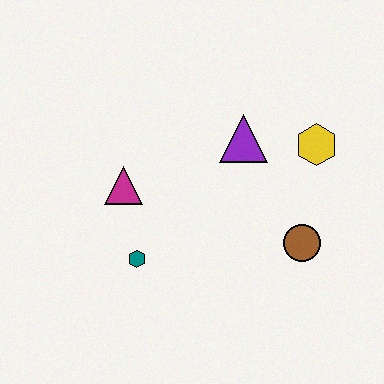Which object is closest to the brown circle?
The yellow hexagon is closest to the brown circle.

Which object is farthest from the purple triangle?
The teal hexagon is farthest from the purple triangle.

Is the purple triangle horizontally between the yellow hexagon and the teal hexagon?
Yes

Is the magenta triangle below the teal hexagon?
No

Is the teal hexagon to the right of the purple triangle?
No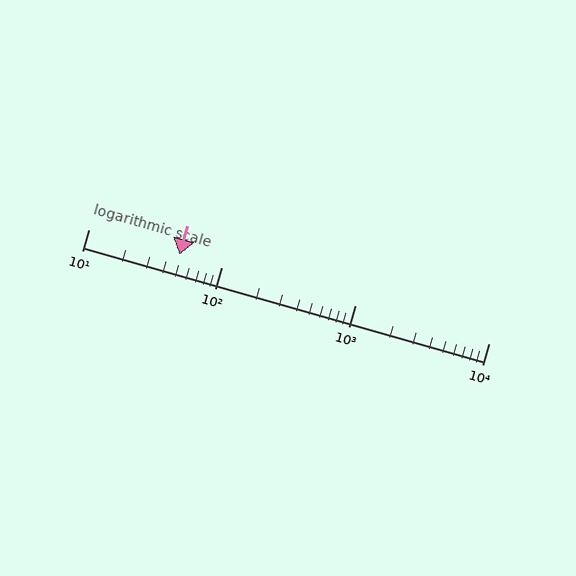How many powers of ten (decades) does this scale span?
The scale spans 3 decades, from 10 to 10000.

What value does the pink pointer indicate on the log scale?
The pointer indicates approximately 48.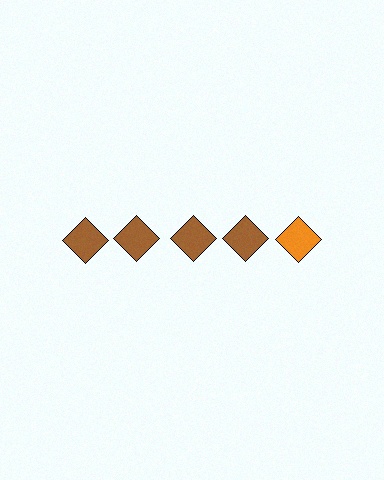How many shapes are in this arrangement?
There are 5 shapes arranged in a grid pattern.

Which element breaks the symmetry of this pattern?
The orange diamond in the top row, rightmost column breaks the symmetry. All other shapes are brown diamonds.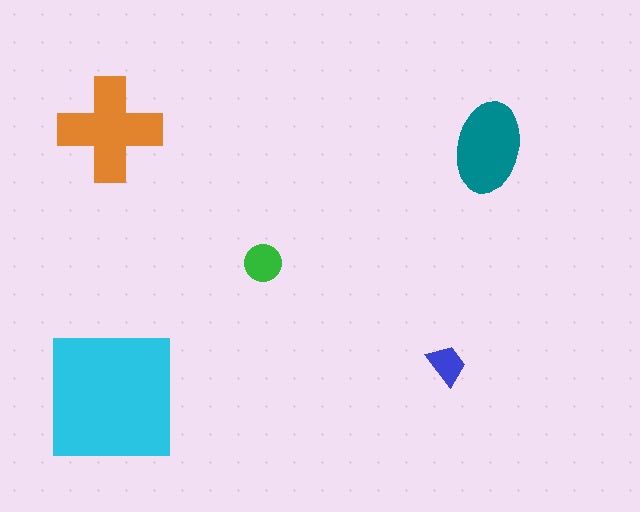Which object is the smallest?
The blue trapezoid.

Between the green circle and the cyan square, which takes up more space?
The cyan square.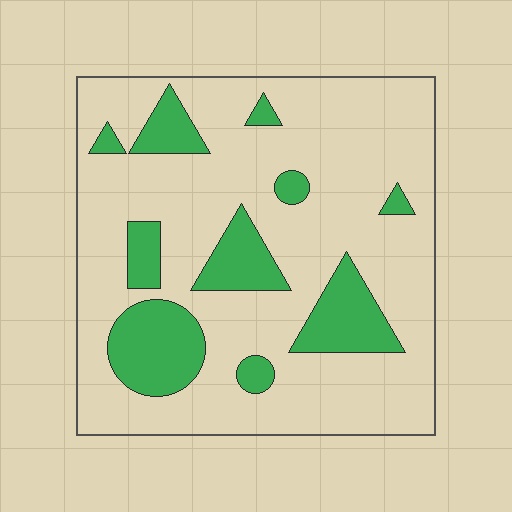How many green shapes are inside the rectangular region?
10.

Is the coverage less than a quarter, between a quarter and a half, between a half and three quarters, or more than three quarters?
Less than a quarter.